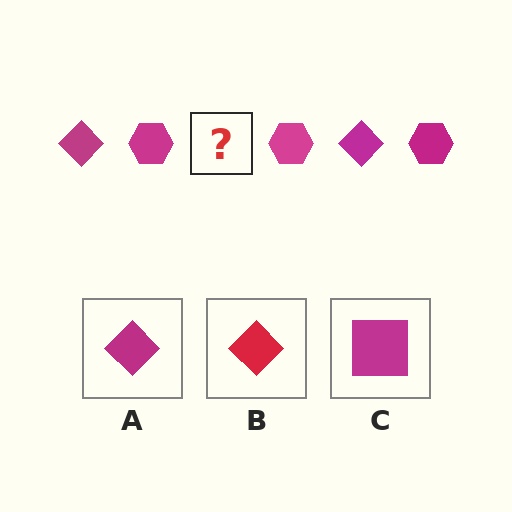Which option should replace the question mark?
Option A.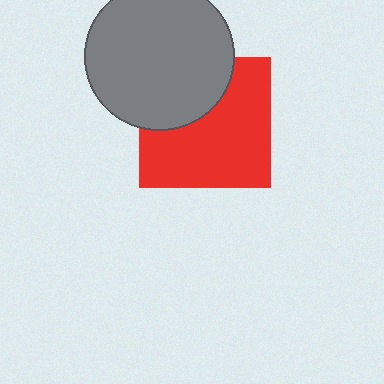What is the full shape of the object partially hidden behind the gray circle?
The partially hidden object is a red square.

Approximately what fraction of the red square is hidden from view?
Roughly 34% of the red square is hidden behind the gray circle.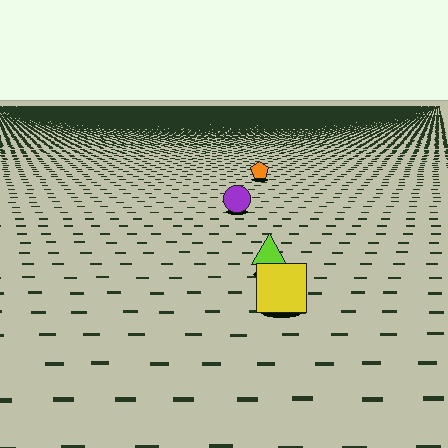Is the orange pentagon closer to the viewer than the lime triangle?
No. The lime triangle is closer — you can tell from the texture gradient: the ground texture is coarser near it.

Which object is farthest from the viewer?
The orange pentagon is farthest from the viewer. It appears smaller and the ground texture around it is denser.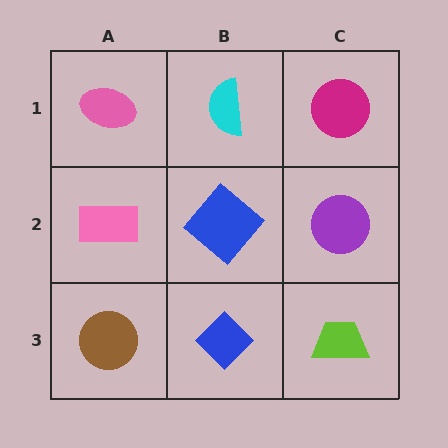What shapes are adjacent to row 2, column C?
A magenta circle (row 1, column C), a lime trapezoid (row 3, column C), a blue diamond (row 2, column B).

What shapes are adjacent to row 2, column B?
A cyan semicircle (row 1, column B), a blue diamond (row 3, column B), a pink rectangle (row 2, column A), a purple circle (row 2, column C).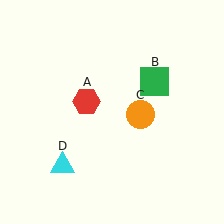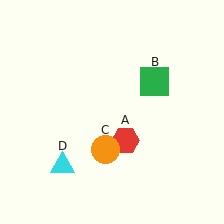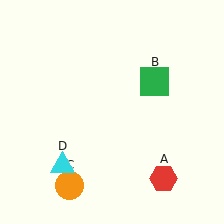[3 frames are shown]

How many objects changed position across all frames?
2 objects changed position: red hexagon (object A), orange circle (object C).